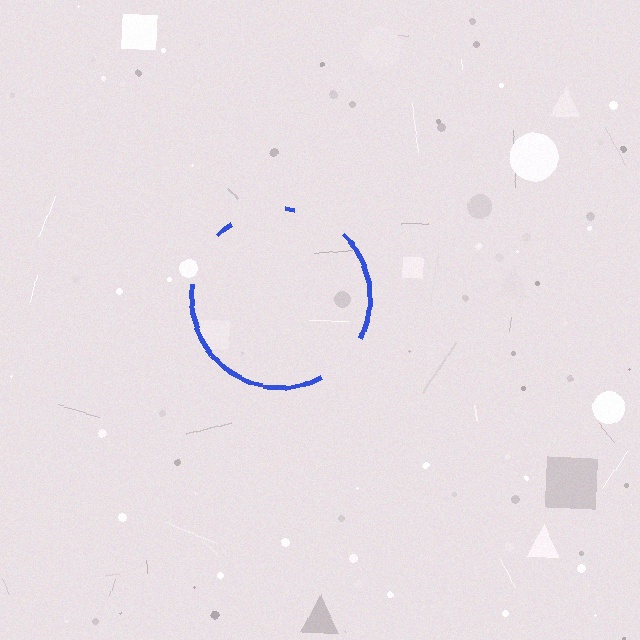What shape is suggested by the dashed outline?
The dashed outline suggests a circle.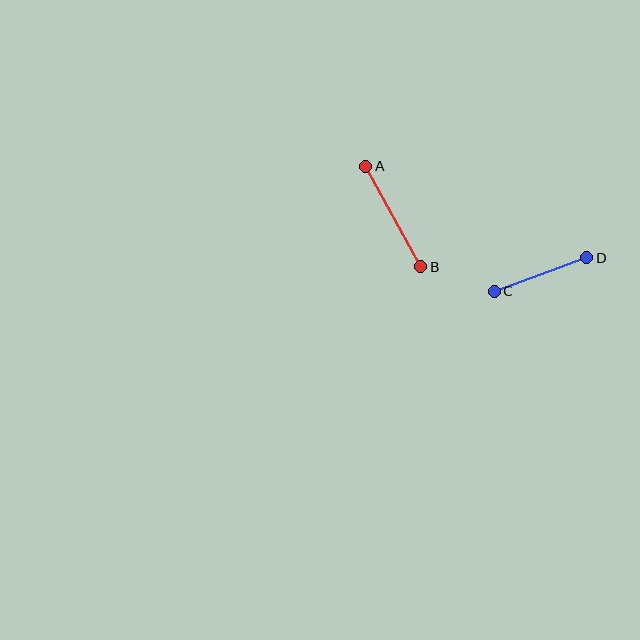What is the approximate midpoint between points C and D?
The midpoint is at approximately (541, 275) pixels.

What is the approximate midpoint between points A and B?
The midpoint is at approximately (393, 217) pixels.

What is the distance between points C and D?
The distance is approximately 98 pixels.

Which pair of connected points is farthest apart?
Points A and B are farthest apart.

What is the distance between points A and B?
The distance is approximately 114 pixels.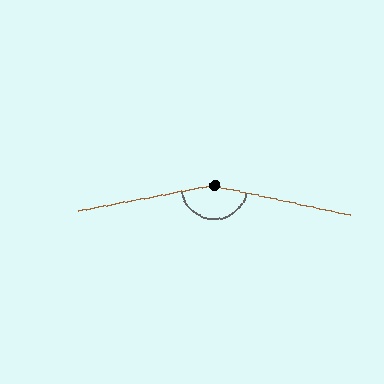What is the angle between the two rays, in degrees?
Approximately 158 degrees.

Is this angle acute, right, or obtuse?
It is obtuse.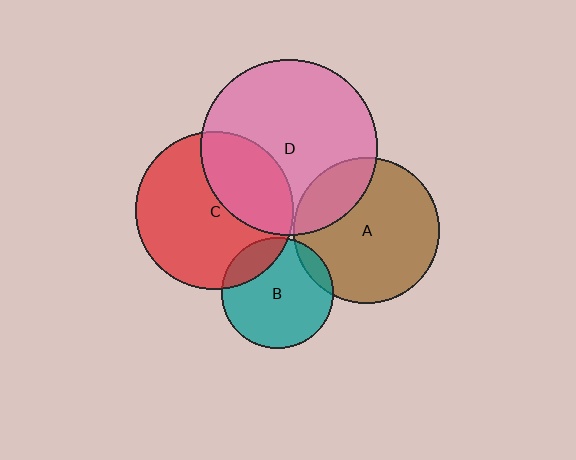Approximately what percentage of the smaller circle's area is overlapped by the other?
Approximately 35%.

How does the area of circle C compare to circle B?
Approximately 2.0 times.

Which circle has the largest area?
Circle D (pink).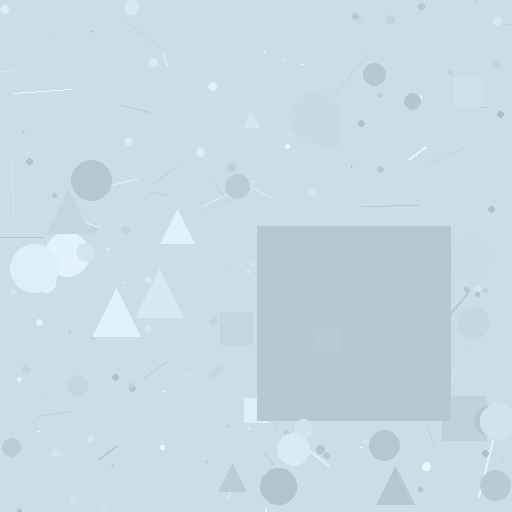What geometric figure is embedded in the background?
A square is embedded in the background.